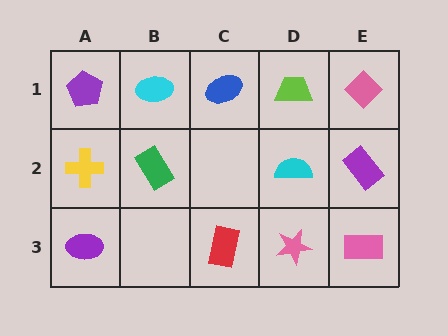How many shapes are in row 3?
4 shapes.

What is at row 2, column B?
A green rectangle.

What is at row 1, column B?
A cyan ellipse.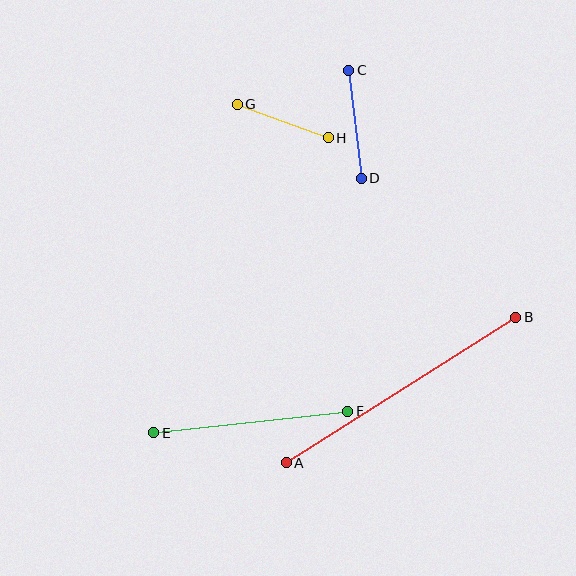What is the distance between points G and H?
The distance is approximately 97 pixels.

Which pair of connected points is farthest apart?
Points A and B are farthest apart.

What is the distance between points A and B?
The distance is approximately 272 pixels.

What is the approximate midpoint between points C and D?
The midpoint is at approximately (355, 124) pixels.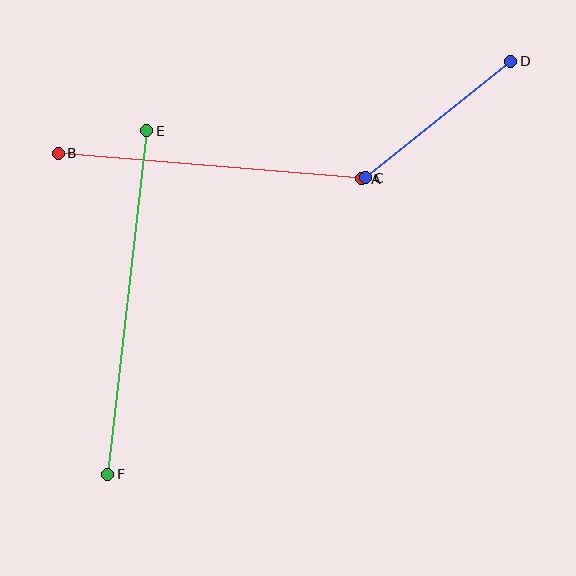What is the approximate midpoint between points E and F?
The midpoint is at approximately (127, 303) pixels.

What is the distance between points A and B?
The distance is approximately 304 pixels.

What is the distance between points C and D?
The distance is approximately 187 pixels.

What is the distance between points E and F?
The distance is approximately 345 pixels.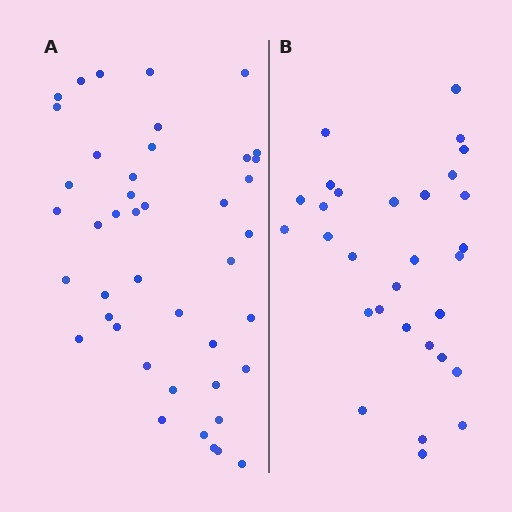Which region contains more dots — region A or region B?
Region A (the left region) has more dots.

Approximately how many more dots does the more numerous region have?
Region A has approximately 15 more dots than region B.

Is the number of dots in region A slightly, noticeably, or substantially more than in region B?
Region A has noticeably more, but not dramatically so. The ratio is roughly 1.4 to 1.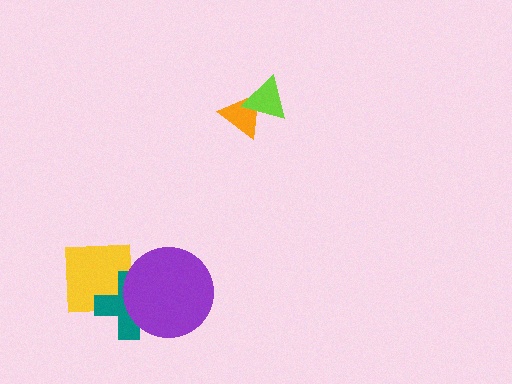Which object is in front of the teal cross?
The purple circle is in front of the teal cross.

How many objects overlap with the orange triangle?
1 object overlaps with the orange triangle.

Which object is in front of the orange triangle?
The lime triangle is in front of the orange triangle.